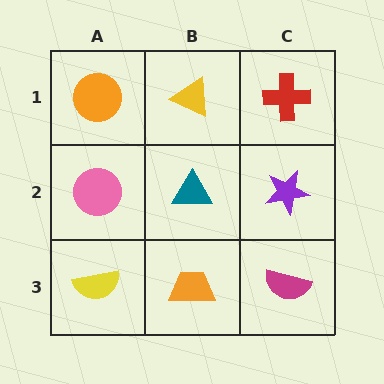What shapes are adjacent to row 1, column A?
A pink circle (row 2, column A), a yellow triangle (row 1, column B).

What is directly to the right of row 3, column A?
An orange trapezoid.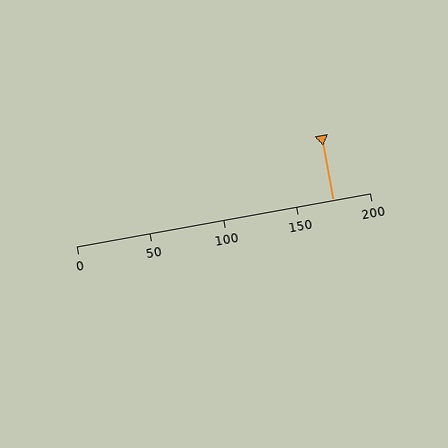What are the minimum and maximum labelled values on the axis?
The axis runs from 0 to 200.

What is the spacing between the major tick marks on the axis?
The major ticks are spaced 50 apart.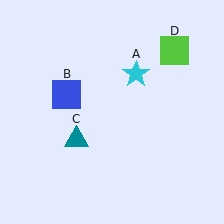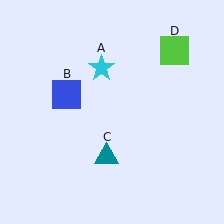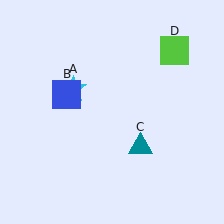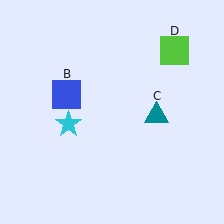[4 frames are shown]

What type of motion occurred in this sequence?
The cyan star (object A), teal triangle (object C) rotated counterclockwise around the center of the scene.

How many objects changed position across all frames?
2 objects changed position: cyan star (object A), teal triangle (object C).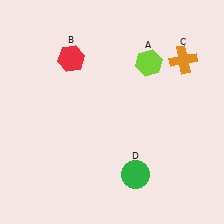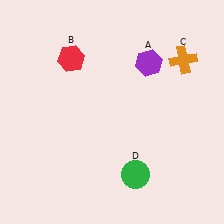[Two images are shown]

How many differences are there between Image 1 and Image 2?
There is 1 difference between the two images.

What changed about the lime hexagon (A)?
In Image 1, A is lime. In Image 2, it changed to purple.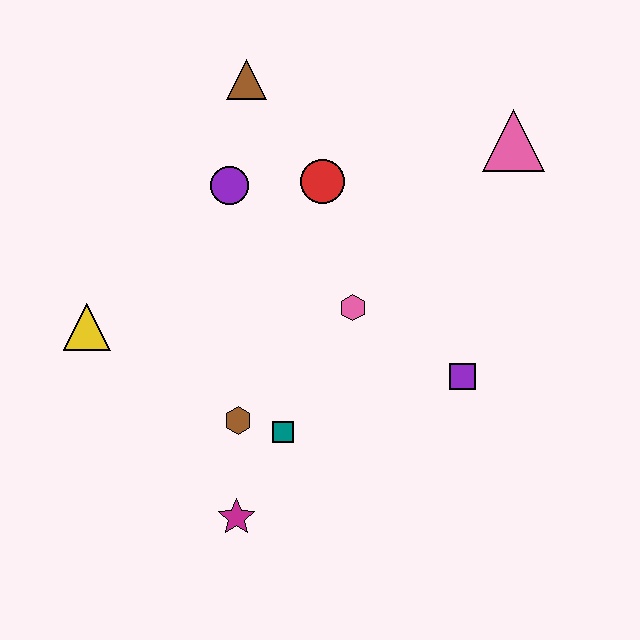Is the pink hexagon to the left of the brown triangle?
No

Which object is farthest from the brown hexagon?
The pink triangle is farthest from the brown hexagon.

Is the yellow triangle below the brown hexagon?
No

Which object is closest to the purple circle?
The red circle is closest to the purple circle.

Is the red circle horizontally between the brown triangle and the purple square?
Yes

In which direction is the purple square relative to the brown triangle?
The purple square is below the brown triangle.